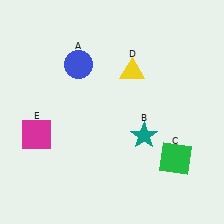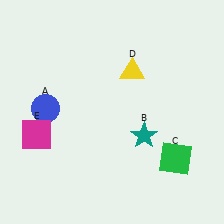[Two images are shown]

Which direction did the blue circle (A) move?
The blue circle (A) moved down.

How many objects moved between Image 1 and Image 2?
1 object moved between the two images.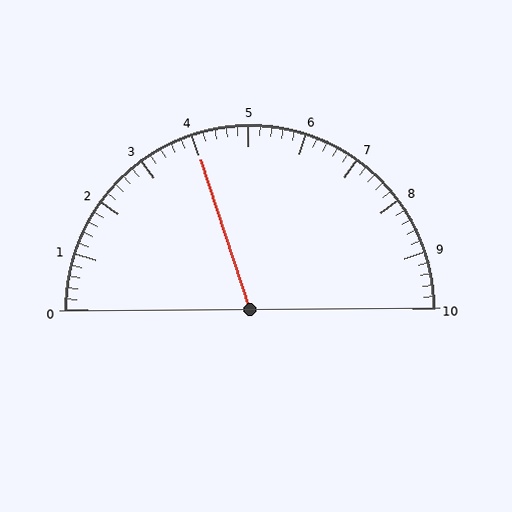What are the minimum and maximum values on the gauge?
The gauge ranges from 0 to 10.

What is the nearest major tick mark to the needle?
The nearest major tick mark is 4.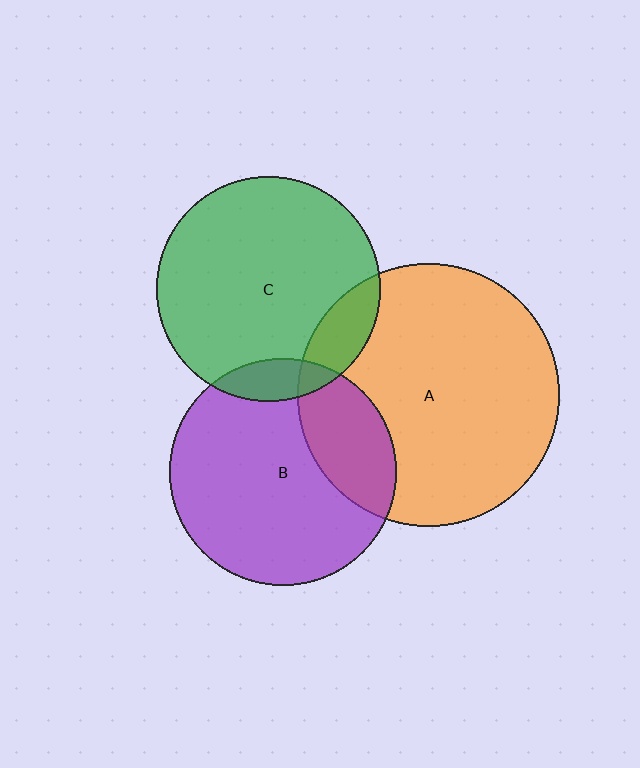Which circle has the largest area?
Circle A (orange).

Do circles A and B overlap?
Yes.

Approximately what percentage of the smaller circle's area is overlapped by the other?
Approximately 25%.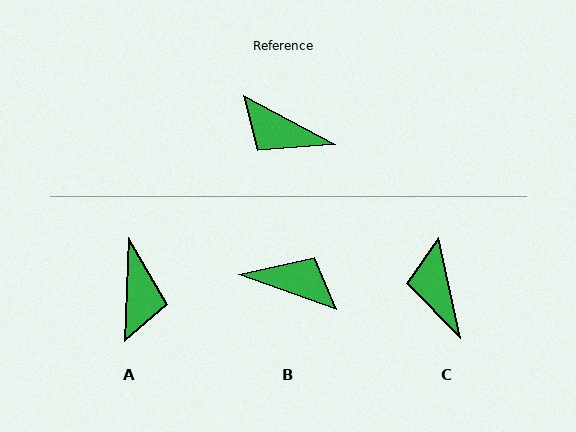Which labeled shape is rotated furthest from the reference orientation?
B, about 172 degrees away.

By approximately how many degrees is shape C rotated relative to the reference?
Approximately 50 degrees clockwise.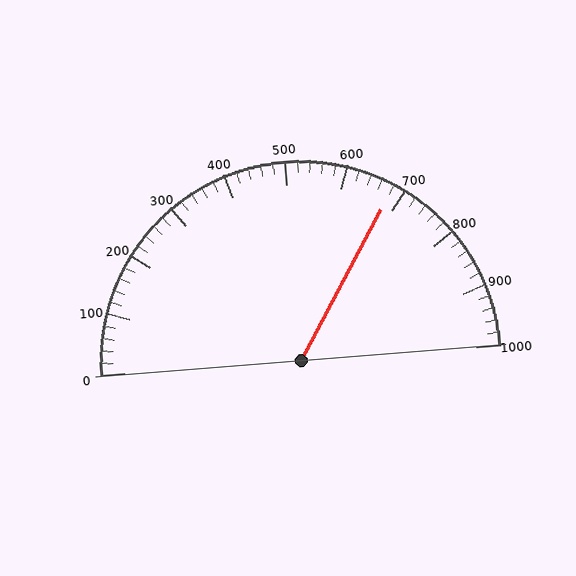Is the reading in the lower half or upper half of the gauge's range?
The reading is in the upper half of the range (0 to 1000).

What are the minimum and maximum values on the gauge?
The gauge ranges from 0 to 1000.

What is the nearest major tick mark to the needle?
The nearest major tick mark is 700.